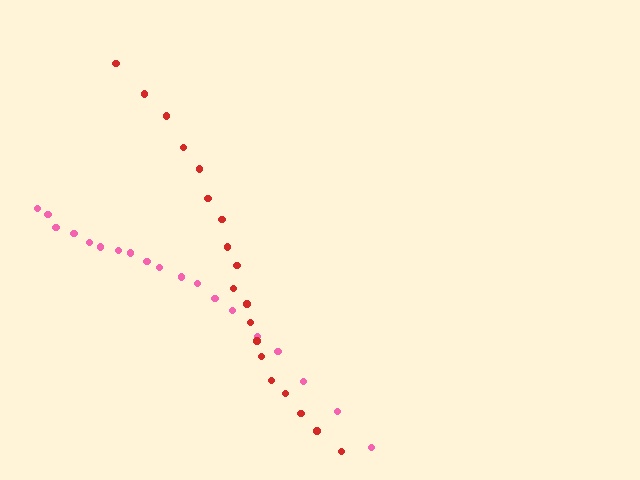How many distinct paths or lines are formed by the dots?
There are 2 distinct paths.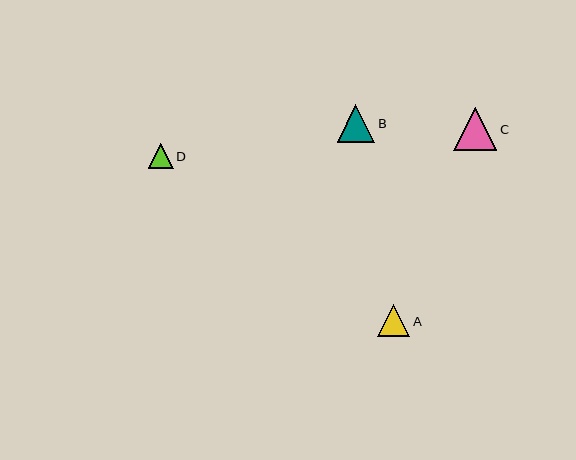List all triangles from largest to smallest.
From largest to smallest: C, B, A, D.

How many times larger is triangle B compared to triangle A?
Triangle B is approximately 1.2 times the size of triangle A.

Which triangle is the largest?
Triangle C is the largest with a size of approximately 43 pixels.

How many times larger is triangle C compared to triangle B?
Triangle C is approximately 1.2 times the size of triangle B.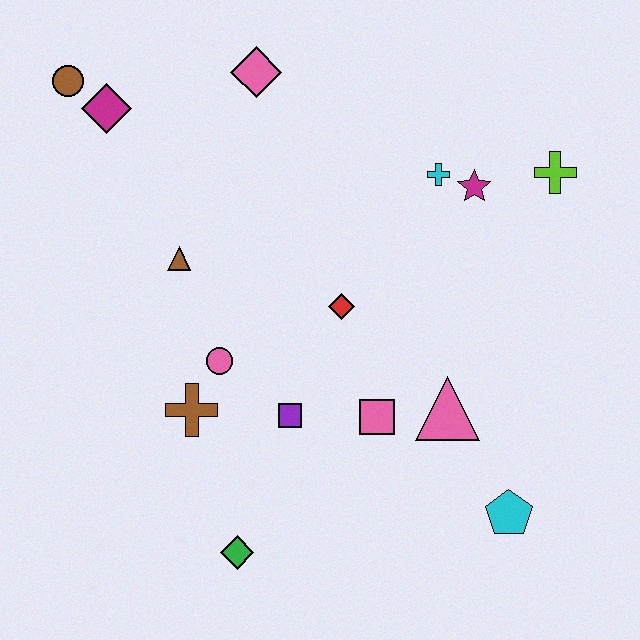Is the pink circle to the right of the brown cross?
Yes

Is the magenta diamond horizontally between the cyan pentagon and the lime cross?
No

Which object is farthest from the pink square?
The brown circle is farthest from the pink square.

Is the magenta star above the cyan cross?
No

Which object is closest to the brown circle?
The magenta diamond is closest to the brown circle.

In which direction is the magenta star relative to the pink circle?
The magenta star is to the right of the pink circle.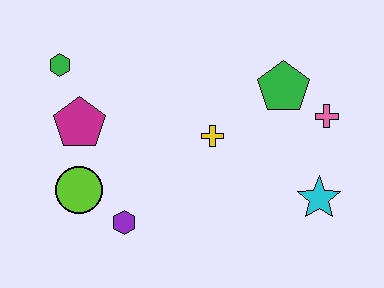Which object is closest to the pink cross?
The green pentagon is closest to the pink cross.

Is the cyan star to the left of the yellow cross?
No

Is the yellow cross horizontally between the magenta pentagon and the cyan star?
Yes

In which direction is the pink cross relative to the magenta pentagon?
The pink cross is to the right of the magenta pentagon.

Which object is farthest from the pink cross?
The green hexagon is farthest from the pink cross.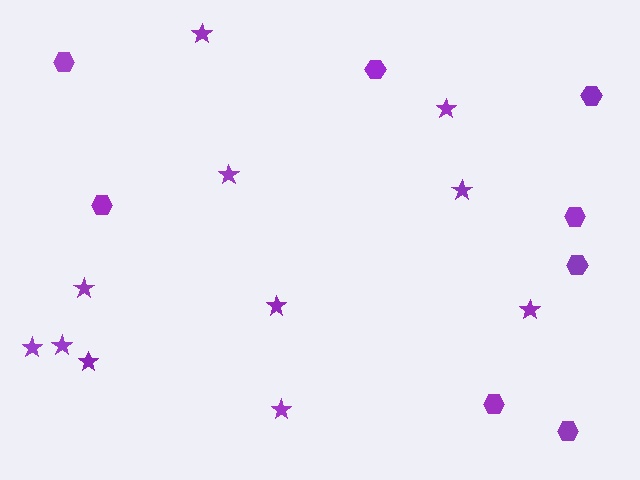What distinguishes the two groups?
There are 2 groups: one group of stars (11) and one group of hexagons (8).